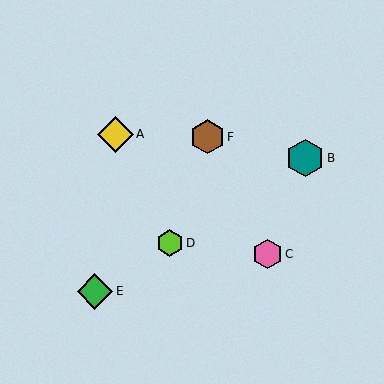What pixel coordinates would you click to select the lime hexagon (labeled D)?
Click at (170, 243) to select the lime hexagon D.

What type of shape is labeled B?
Shape B is a teal hexagon.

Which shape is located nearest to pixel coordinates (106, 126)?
The yellow diamond (labeled A) at (116, 134) is nearest to that location.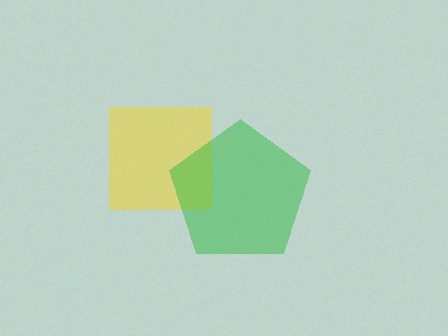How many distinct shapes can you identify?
There are 2 distinct shapes: a yellow square, a green pentagon.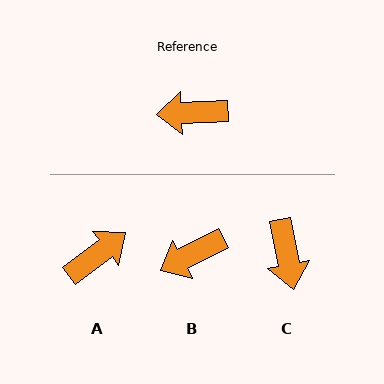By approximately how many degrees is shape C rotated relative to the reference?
Approximately 98 degrees counter-clockwise.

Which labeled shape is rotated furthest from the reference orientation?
A, about 146 degrees away.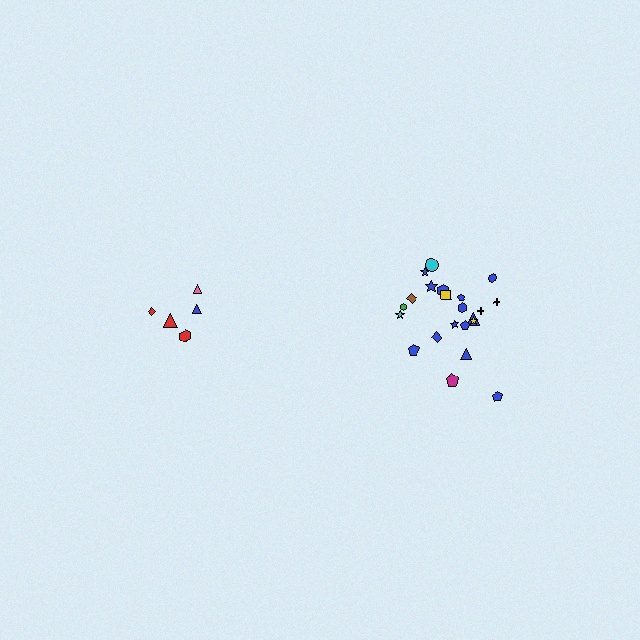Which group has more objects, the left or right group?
The right group.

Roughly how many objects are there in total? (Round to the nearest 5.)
Roughly 25 objects in total.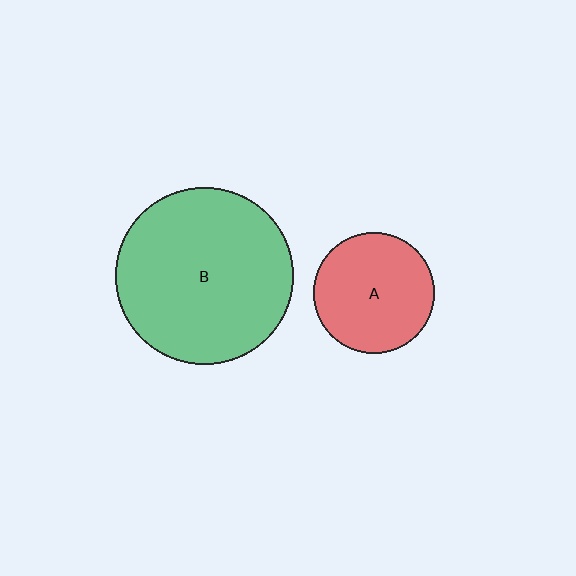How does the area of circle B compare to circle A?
Approximately 2.1 times.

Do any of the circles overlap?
No, none of the circles overlap.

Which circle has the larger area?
Circle B (green).